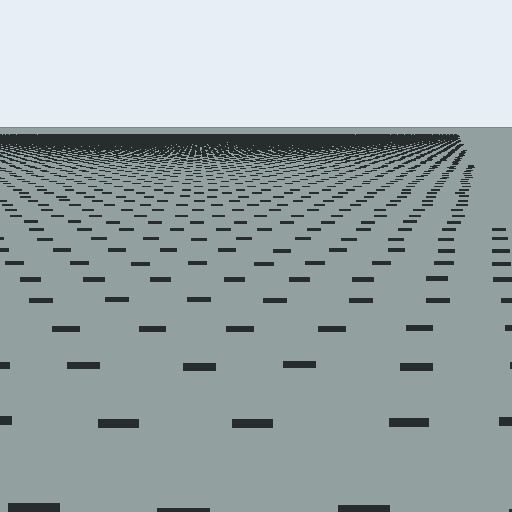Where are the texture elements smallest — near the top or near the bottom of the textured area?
Near the top.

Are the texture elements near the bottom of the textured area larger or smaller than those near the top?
Larger. Near the bottom, elements are closer to the viewer and appear at a bigger on-screen size.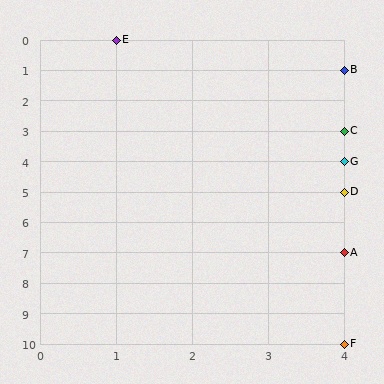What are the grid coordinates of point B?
Point B is at grid coordinates (4, 1).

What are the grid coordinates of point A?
Point A is at grid coordinates (4, 7).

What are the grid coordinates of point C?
Point C is at grid coordinates (4, 3).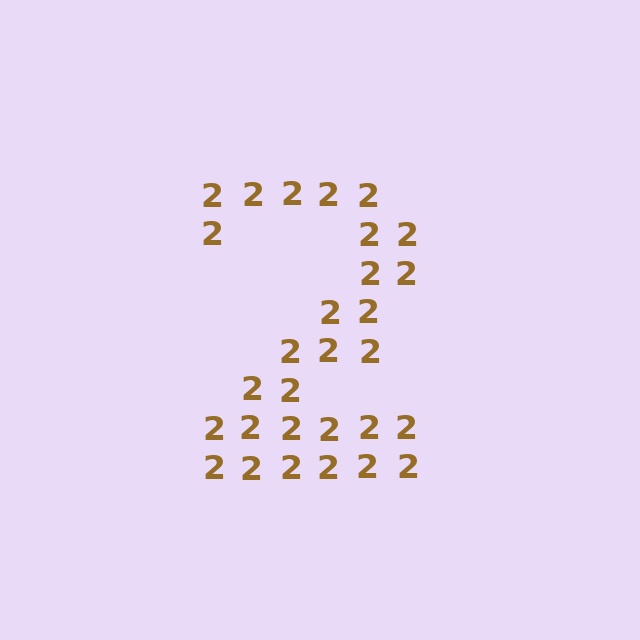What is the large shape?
The large shape is the digit 2.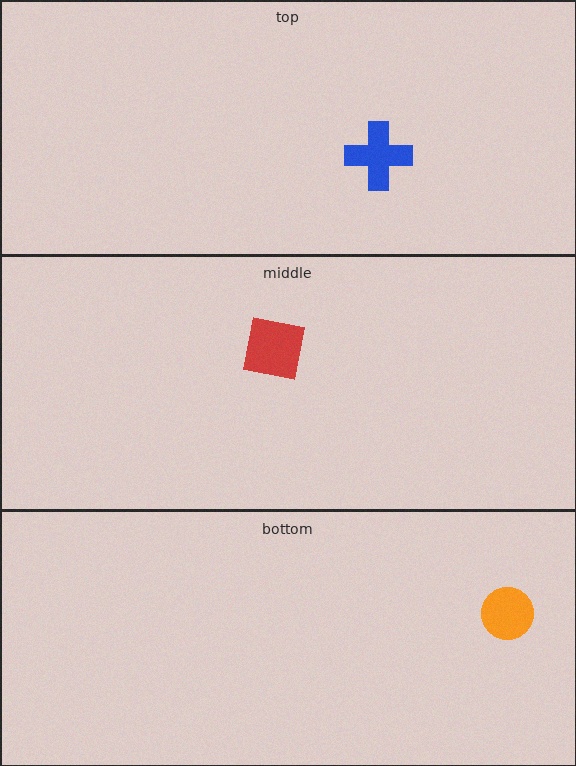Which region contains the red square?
The middle region.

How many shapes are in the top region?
1.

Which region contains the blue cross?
The top region.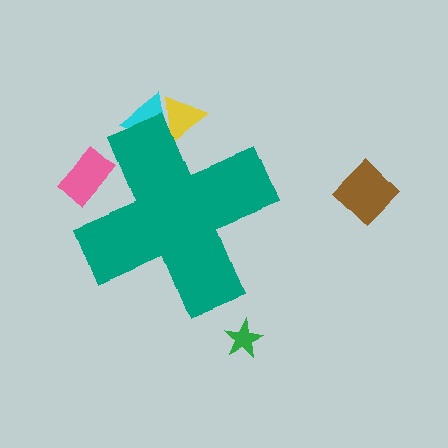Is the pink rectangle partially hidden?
Yes, the pink rectangle is partially hidden behind the teal cross.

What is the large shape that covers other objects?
A teal cross.